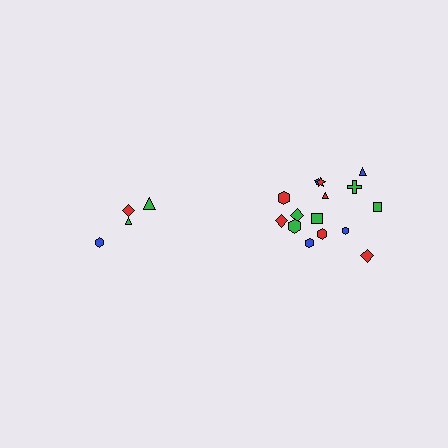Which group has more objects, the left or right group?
The right group.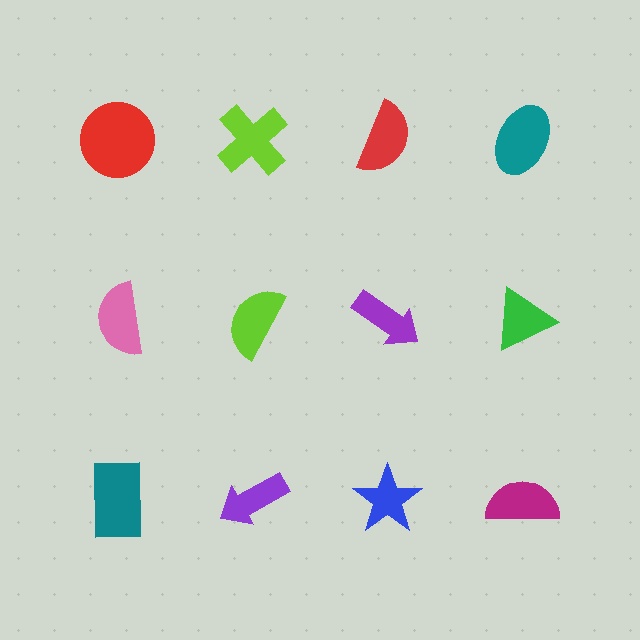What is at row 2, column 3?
A purple arrow.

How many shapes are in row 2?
4 shapes.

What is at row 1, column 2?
A lime cross.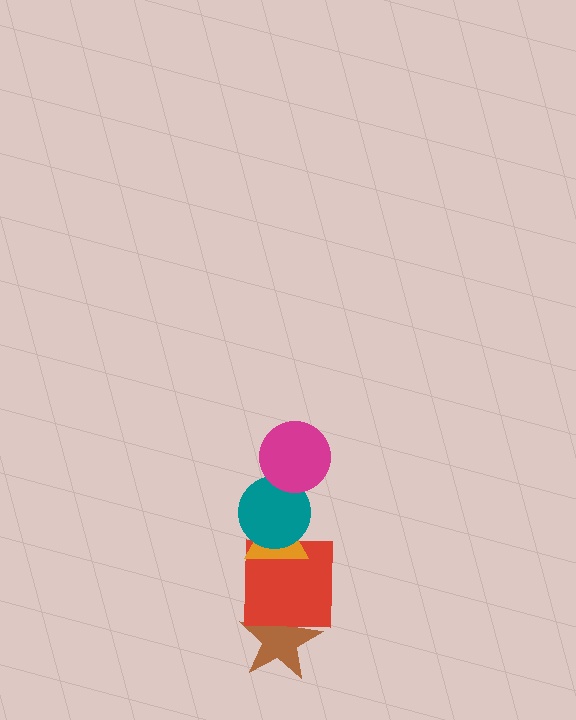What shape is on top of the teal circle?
The magenta circle is on top of the teal circle.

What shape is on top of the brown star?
The red square is on top of the brown star.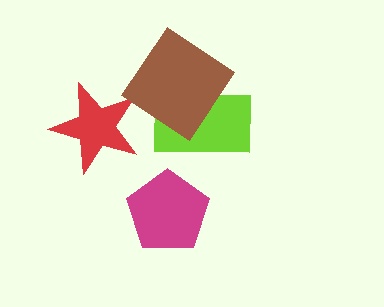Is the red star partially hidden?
No, no other shape covers it.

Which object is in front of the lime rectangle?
The brown diamond is in front of the lime rectangle.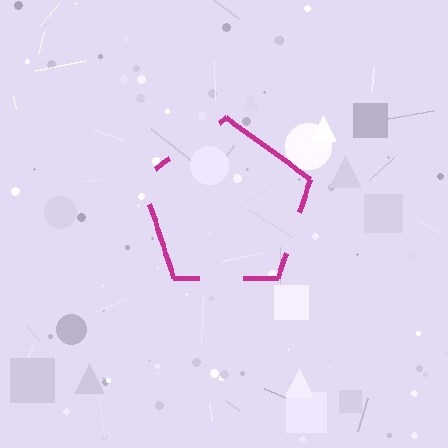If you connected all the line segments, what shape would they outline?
They would outline a pentagon.